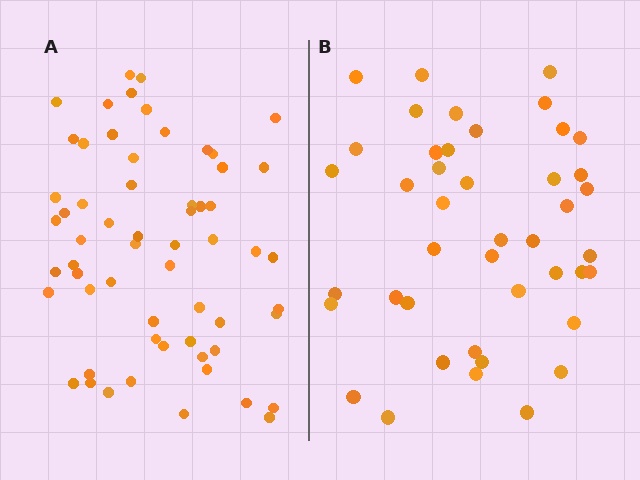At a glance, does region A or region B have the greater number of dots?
Region A (the left region) has more dots.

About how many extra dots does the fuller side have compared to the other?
Region A has approximately 15 more dots than region B.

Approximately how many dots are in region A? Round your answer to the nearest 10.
About 60 dots.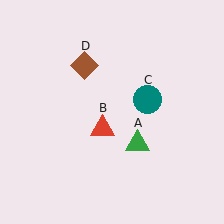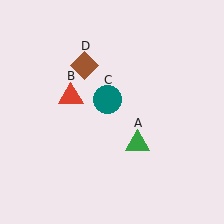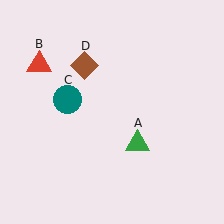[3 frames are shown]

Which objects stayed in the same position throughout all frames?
Green triangle (object A) and brown diamond (object D) remained stationary.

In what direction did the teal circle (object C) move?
The teal circle (object C) moved left.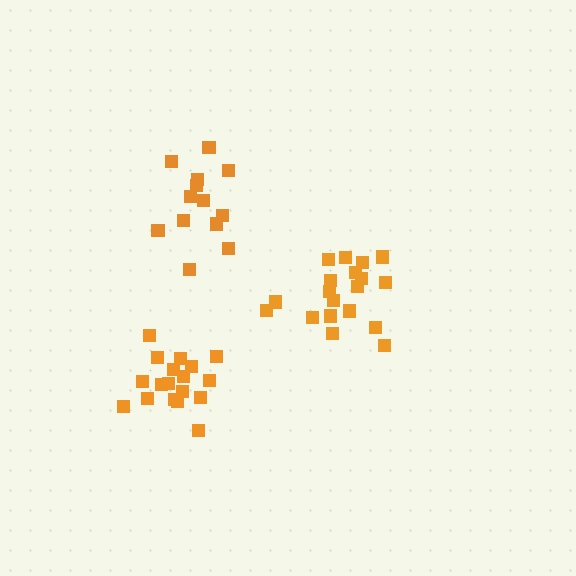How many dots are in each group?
Group 1: 13 dots, Group 2: 19 dots, Group 3: 18 dots (50 total).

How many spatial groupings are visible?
There are 3 spatial groupings.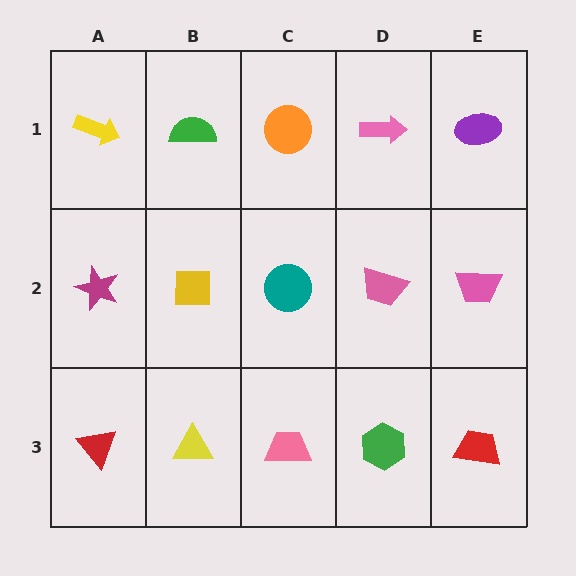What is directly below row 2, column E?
A red trapezoid.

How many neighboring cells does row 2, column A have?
3.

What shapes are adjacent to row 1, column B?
A yellow square (row 2, column B), a yellow arrow (row 1, column A), an orange circle (row 1, column C).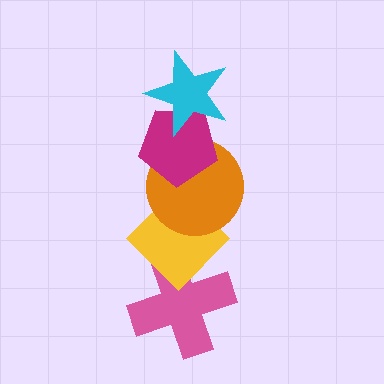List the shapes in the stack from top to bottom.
From top to bottom: the cyan star, the magenta pentagon, the orange circle, the yellow diamond, the pink cross.